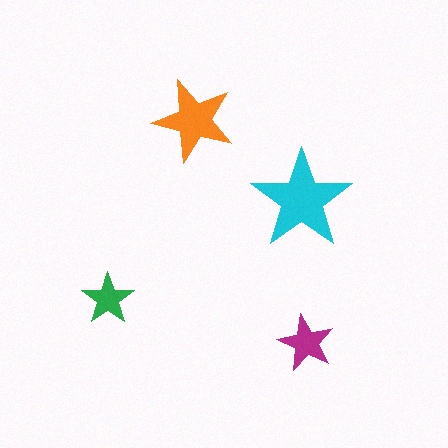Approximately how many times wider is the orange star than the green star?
About 1.5 times wider.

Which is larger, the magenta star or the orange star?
The orange one.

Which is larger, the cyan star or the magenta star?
The cyan one.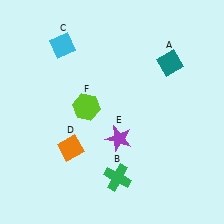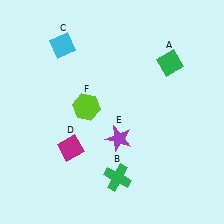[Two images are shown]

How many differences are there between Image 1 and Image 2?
There are 2 differences between the two images.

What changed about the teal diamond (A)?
In Image 1, A is teal. In Image 2, it changed to green.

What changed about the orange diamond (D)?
In Image 1, D is orange. In Image 2, it changed to magenta.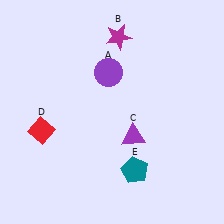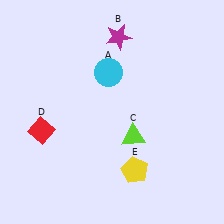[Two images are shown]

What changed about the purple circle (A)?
In Image 1, A is purple. In Image 2, it changed to cyan.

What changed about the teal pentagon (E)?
In Image 1, E is teal. In Image 2, it changed to yellow.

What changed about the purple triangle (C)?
In Image 1, C is purple. In Image 2, it changed to lime.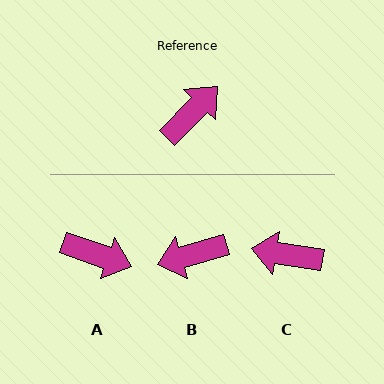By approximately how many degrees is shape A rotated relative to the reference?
Approximately 65 degrees clockwise.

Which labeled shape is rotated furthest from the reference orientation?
B, about 150 degrees away.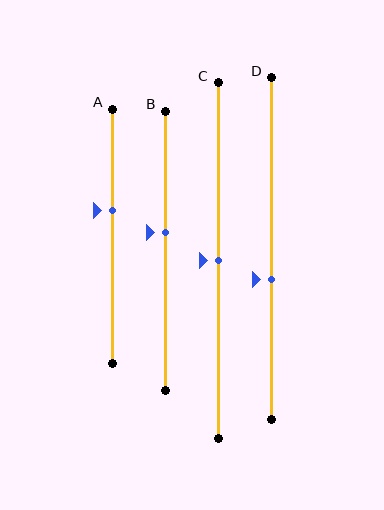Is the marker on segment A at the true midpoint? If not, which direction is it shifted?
No, the marker on segment A is shifted upward by about 10% of the segment length.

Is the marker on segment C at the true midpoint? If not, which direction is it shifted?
Yes, the marker on segment C is at the true midpoint.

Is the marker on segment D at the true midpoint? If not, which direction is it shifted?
No, the marker on segment D is shifted downward by about 9% of the segment length.